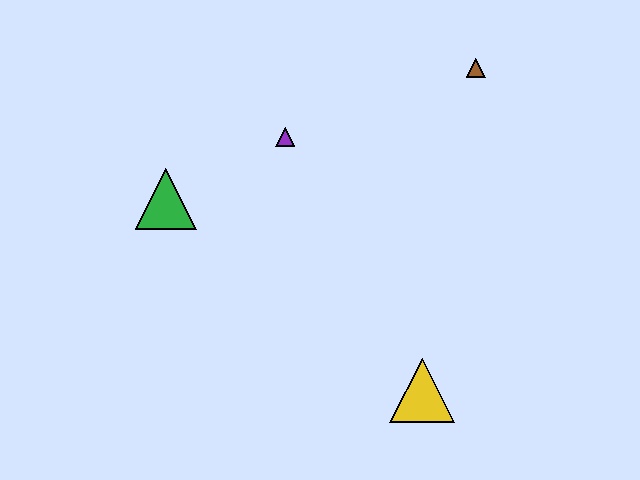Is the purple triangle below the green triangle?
No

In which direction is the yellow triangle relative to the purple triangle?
The yellow triangle is below the purple triangle.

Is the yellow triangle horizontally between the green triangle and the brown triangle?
Yes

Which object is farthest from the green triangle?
The brown triangle is farthest from the green triangle.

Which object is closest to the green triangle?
The purple triangle is closest to the green triangle.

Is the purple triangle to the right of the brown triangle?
No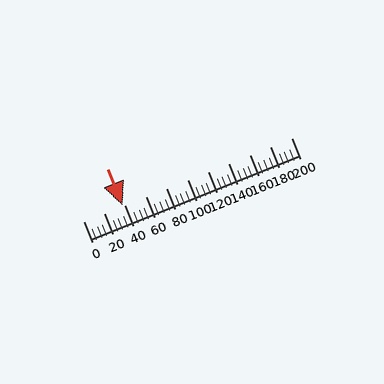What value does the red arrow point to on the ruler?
The red arrow points to approximately 38.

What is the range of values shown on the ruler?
The ruler shows values from 0 to 200.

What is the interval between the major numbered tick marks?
The major tick marks are spaced 20 units apart.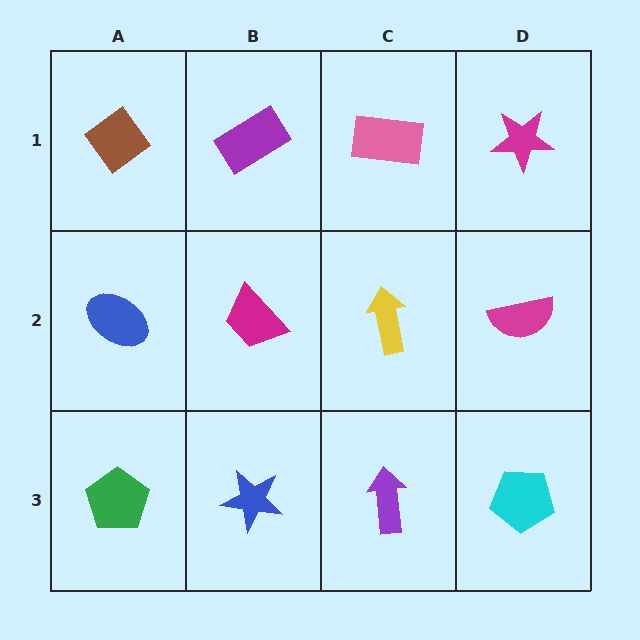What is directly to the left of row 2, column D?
A yellow arrow.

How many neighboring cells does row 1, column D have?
2.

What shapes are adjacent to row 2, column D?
A magenta star (row 1, column D), a cyan pentagon (row 3, column D), a yellow arrow (row 2, column C).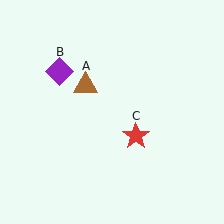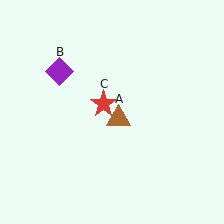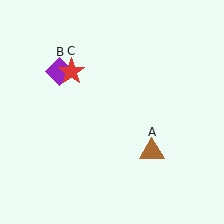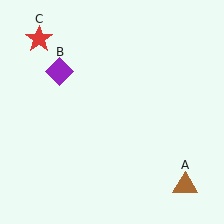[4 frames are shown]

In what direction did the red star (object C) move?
The red star (object C) moved up and to the left.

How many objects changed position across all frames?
2 objects changed position: brown triangle (object A), red star (object C).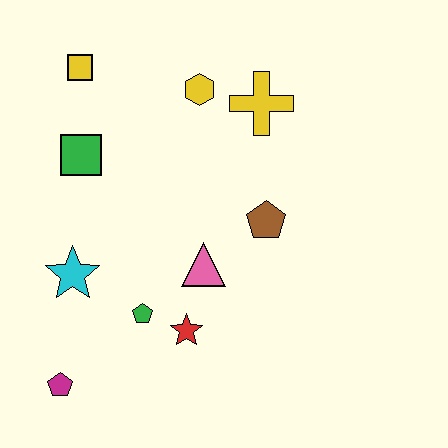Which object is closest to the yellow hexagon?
The yellow cross is closest to the yellow hexagon.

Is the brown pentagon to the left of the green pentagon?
No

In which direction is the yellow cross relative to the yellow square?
The yellow cross is to the right of the yellow square.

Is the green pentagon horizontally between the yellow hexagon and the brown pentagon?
No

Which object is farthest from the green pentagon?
The yellow square is farthest from the green pentagon.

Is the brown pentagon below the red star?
No